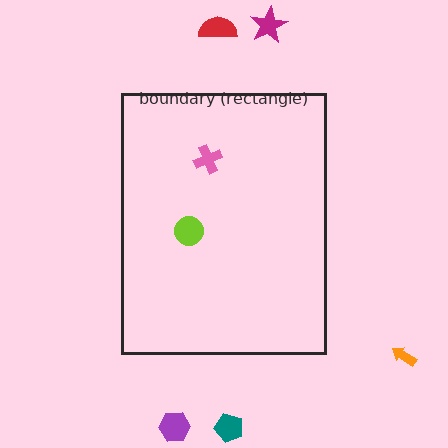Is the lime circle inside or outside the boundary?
Inside.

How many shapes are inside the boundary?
2 inside, 5 outside.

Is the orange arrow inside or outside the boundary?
Outside.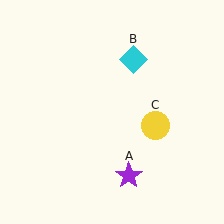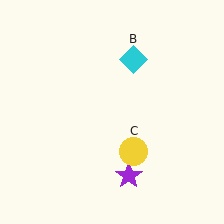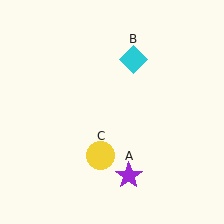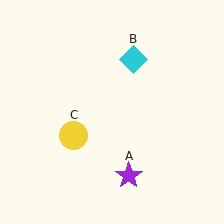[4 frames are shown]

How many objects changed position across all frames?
1 object changed position: yellow circle (object C).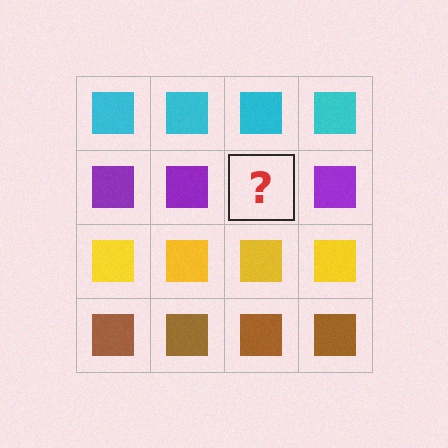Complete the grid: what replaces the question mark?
The question mark should be replaced with a purple square.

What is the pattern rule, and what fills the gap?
The rule is that each row has a consistent color. The gap should be filled with a purple square.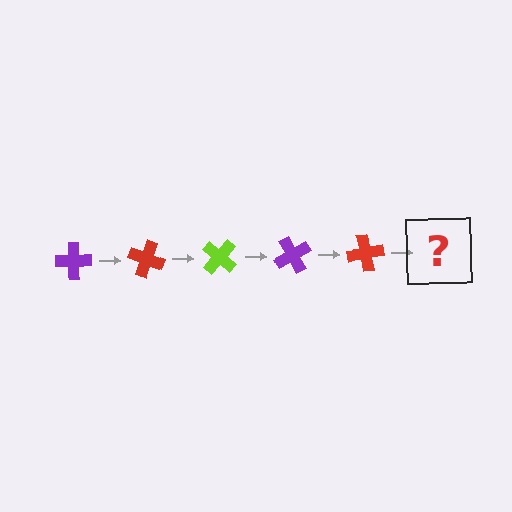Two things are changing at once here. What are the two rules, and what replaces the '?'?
The two rules are that it rotates 20 degrees each step and the color cycles through purple, red, and lime. The '?' should be a lime cross, rotated 100 degrees from the start.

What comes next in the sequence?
The next element should be a lime cross, rotated 100 degrees from the start.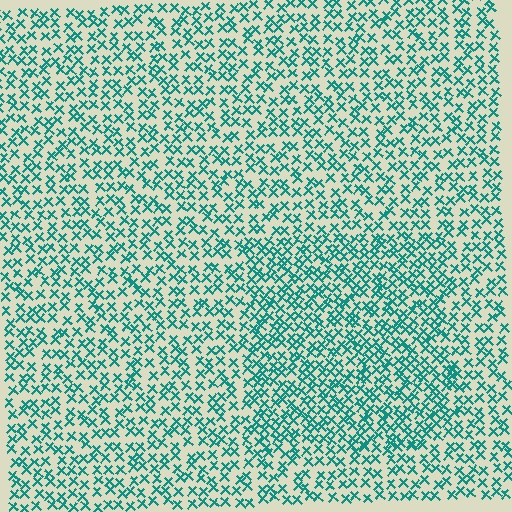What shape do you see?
I see a rectangle.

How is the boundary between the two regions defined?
The boundary is defined by a change in element density (approximately 1.5x ratio). All elements are the same color, size, and shape.